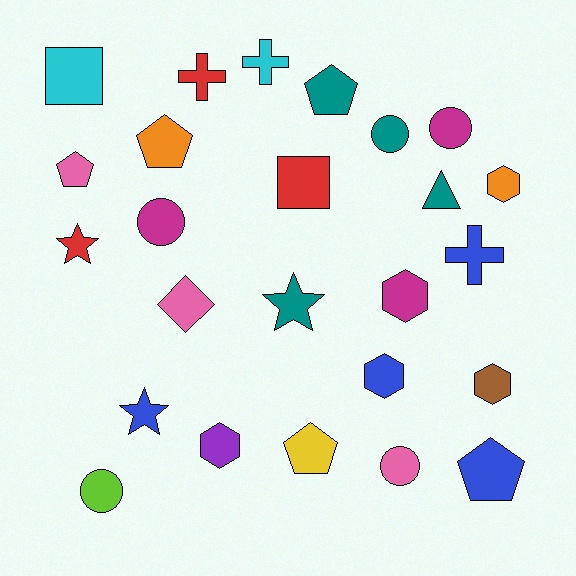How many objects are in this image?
There are 25 objects.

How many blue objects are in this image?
There are 4 blue objects.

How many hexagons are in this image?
There are 5 hexagons.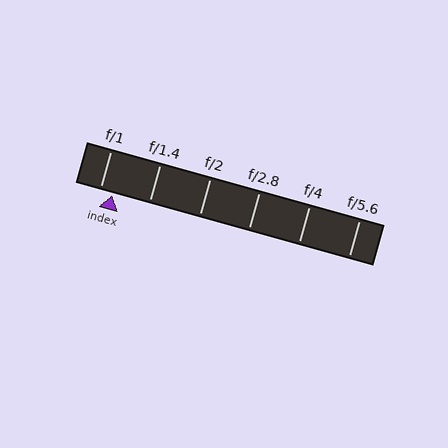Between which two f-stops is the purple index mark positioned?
The index mark is between f/1 and f/1.4.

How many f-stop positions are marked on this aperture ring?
There are 6 f-stop positions marked.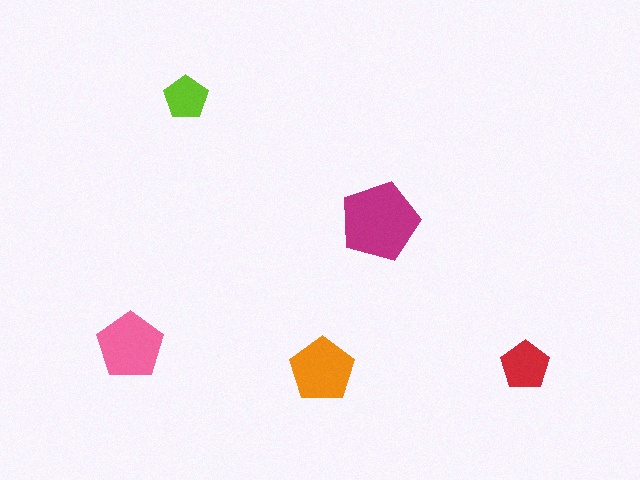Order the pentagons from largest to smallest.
the magenta one, the pink one, the orange one, the red one, the lime one.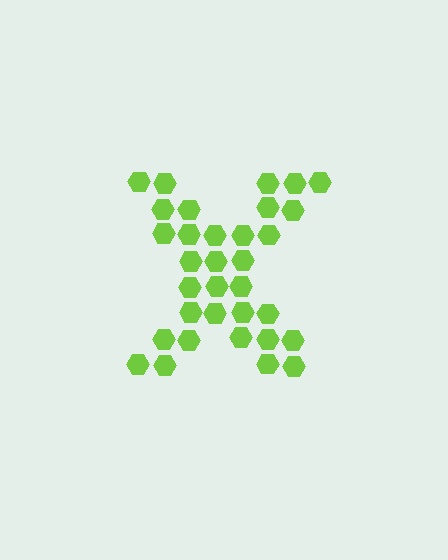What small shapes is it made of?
It is made of small hexagons.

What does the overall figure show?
The overall figure shows the letter X.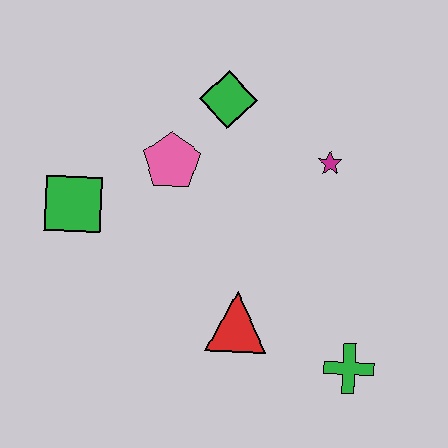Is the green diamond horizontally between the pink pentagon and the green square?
No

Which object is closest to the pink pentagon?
The green diamond is closest to the pink pentagon.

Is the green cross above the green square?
No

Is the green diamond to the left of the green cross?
Yes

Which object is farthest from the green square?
The green cross is farthest from the green square.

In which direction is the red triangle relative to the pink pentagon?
The red triangle is below the pink pentagon.